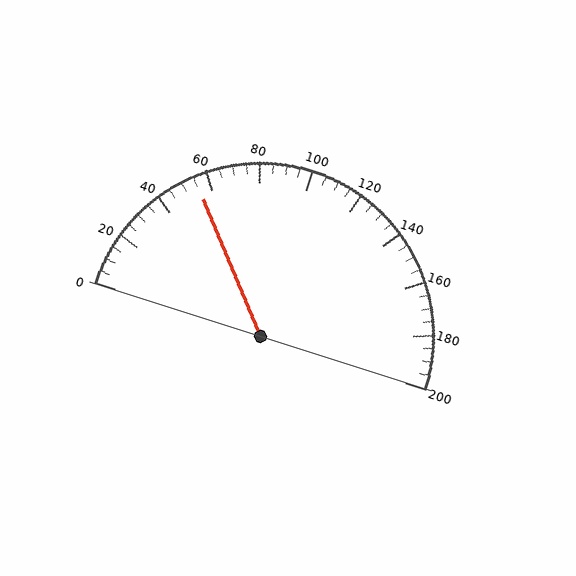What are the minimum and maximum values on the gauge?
The gauge ranges from 0 to 200.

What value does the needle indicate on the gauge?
The needle indicates approximately 55.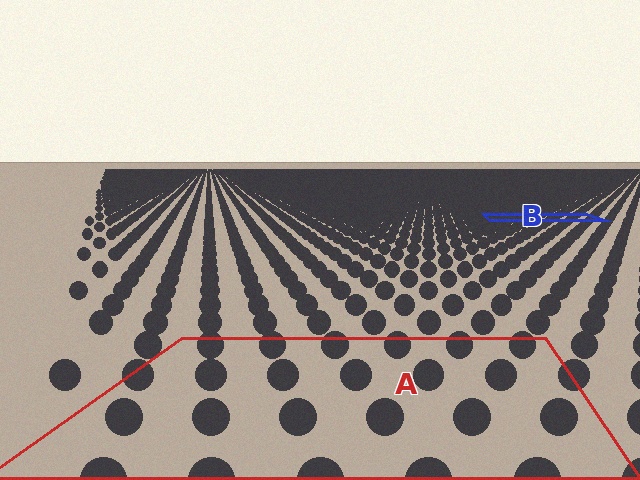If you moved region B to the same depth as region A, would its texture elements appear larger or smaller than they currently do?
They would appear larger. At a closer depth, the same texture elements are projected at a bigger on-screen size.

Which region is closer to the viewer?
Region A is closer. The texture elements there are larger and more spread out.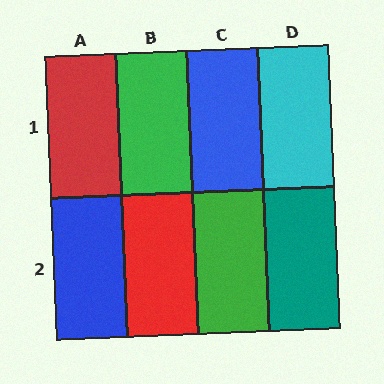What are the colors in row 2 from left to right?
Blue, red, green, teal.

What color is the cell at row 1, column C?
Blue.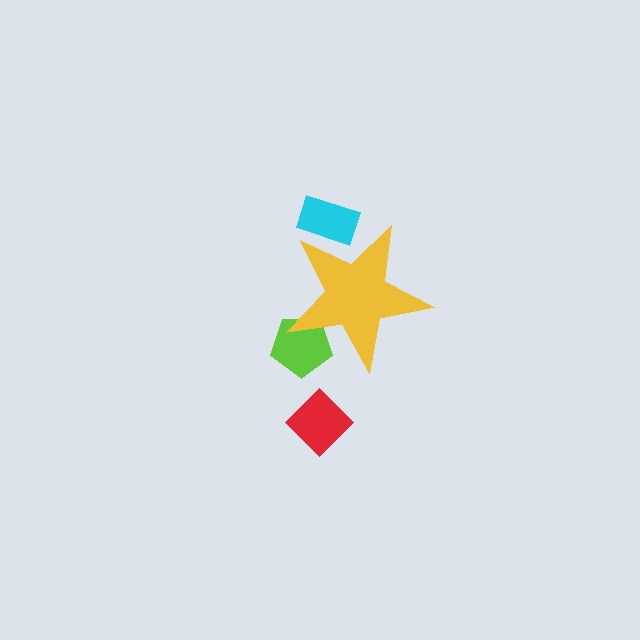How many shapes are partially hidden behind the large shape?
2 shapes are partially hidden.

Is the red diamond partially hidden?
No, the red diamond is fully visible.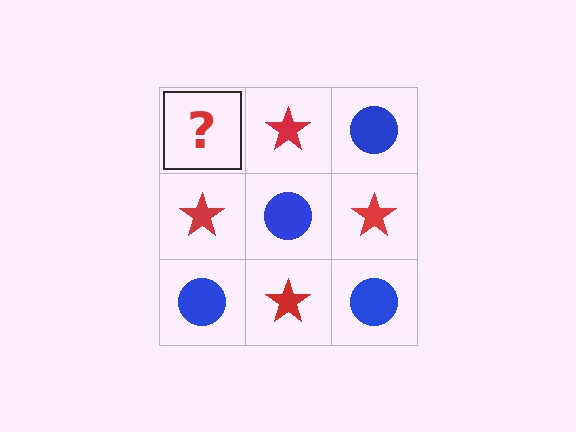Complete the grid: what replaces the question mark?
The question mark should be replaced with a blue circle.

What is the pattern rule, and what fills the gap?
The rule is that it alternates blue circle and red star in a checkerboard pattern. The gap should be filled with a blue circle.